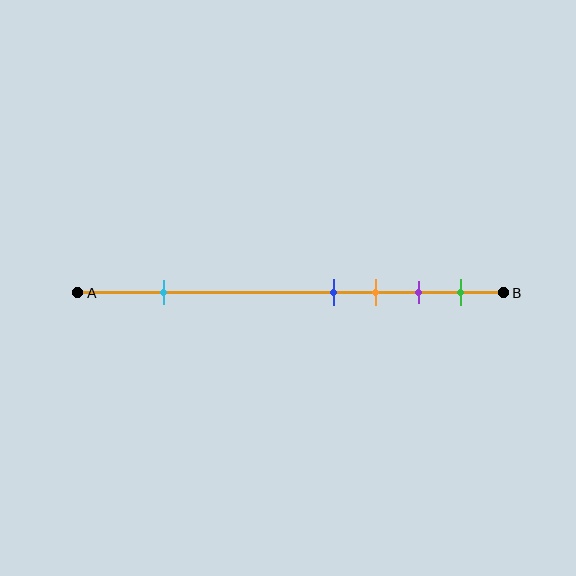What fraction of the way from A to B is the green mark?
The green mark is approximately 90% (0.9) of the way from A to B.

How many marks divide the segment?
There are 5 marks dividing the segment.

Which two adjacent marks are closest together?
The blue and orange marks are the closest adjacent pair.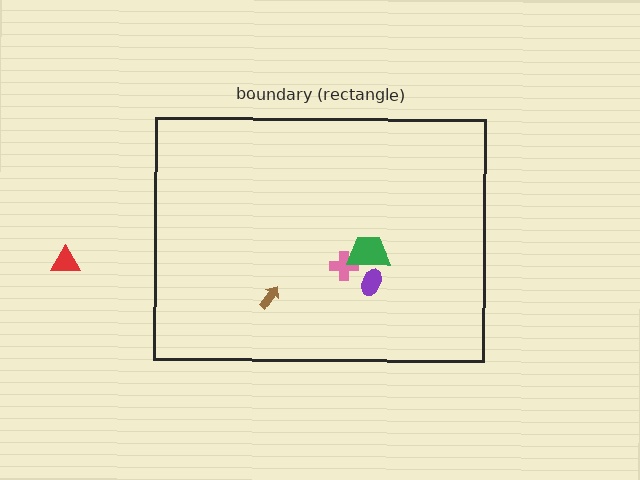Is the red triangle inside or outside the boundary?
Outside.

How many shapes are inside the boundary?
4 inside, 1 outside.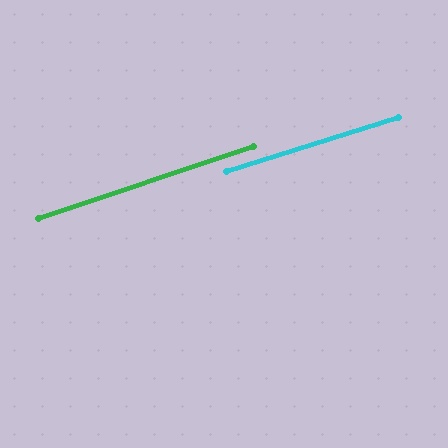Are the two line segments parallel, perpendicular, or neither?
Parallel — their directions differ by only 1.3°.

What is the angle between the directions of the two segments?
Approximately 1 degree.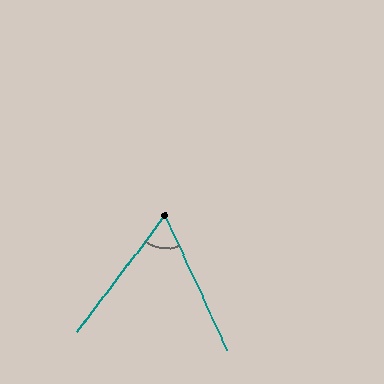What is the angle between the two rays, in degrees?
Approximately 62 degrees.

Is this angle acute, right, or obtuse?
It is acute.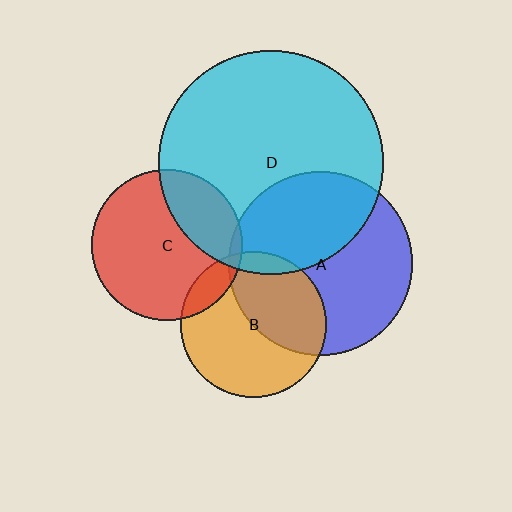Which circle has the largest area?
Circle D (cyan).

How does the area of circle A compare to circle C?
Approximately 1.5 times.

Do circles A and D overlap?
Yes.